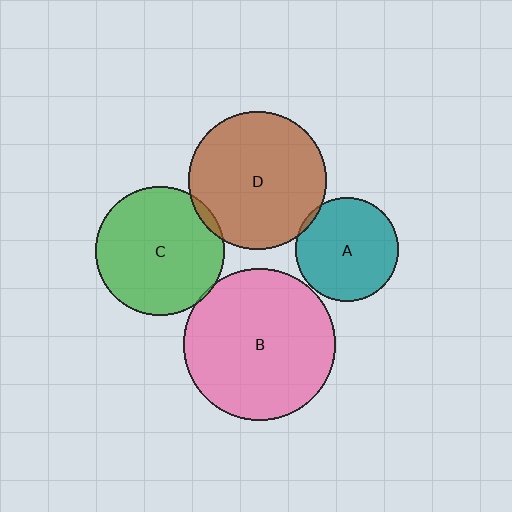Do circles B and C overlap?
Yes.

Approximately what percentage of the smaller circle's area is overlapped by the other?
Approximately 5%.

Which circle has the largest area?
Circle B (pink).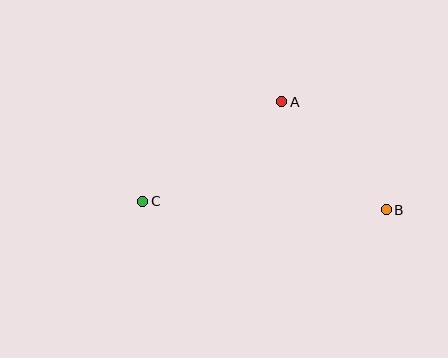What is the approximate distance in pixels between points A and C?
The distance between A and C is approximately 171 pixels.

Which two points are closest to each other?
Points A and B are closest to each other.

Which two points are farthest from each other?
Points B and C are farthest from each other.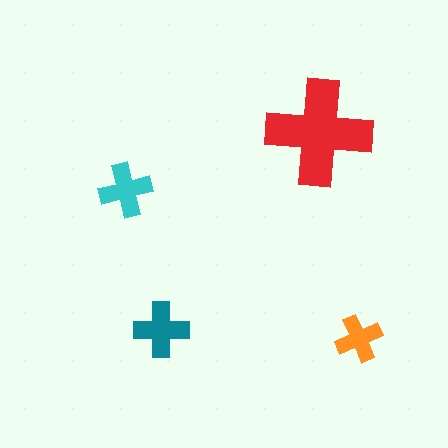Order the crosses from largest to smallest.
the red one, the teal one, the cyan one, the orange one.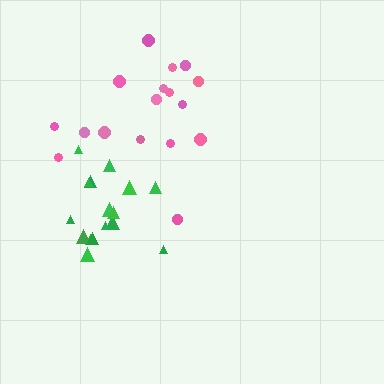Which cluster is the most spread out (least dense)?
Pink.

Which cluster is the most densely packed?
Green.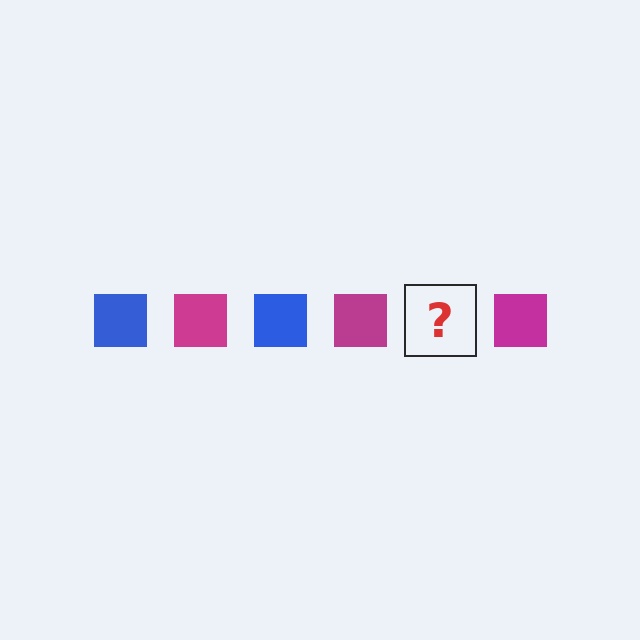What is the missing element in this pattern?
The missing element is a blue square.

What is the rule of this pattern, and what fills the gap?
The rule is that the pattern cycles through blue, magenta squares. The gap should be filled with a blue square.